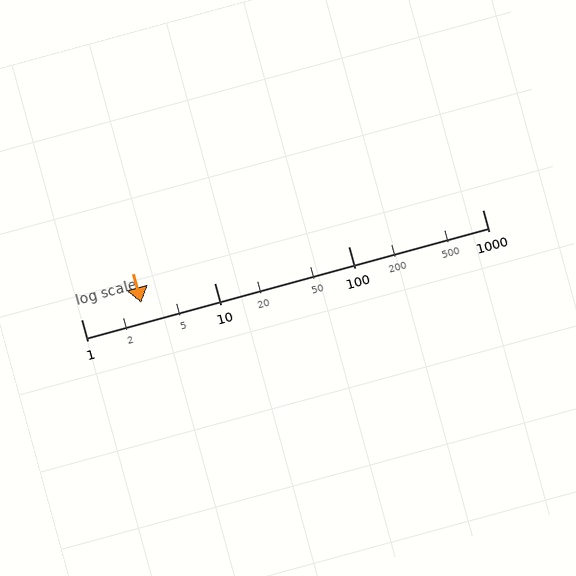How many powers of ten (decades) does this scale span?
The scale spans 3 decades, from 1 to 1000.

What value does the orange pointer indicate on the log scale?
The pointer indicates approximately 2.8.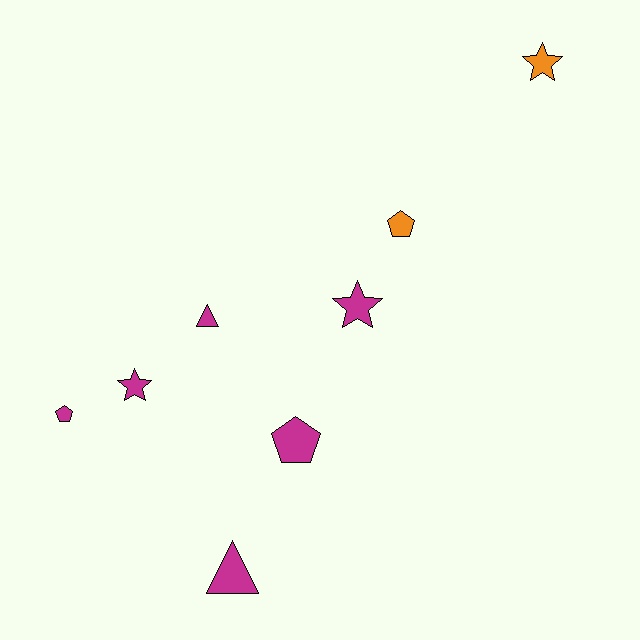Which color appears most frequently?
Magenta, with 6 objects.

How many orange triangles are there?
There are no orange triangles.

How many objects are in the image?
There are 8 objects.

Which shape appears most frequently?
Pentagon, with 3 objects.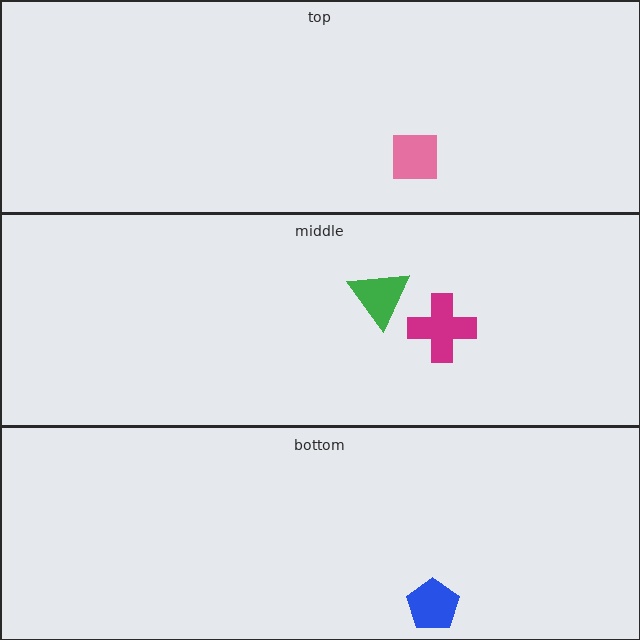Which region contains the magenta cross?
The middle region.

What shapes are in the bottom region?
The blue pentagon.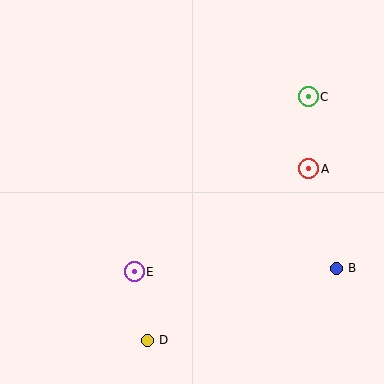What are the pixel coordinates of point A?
Point A is at (309, 169).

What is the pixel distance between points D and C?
The distance between D and C is 292 pixels.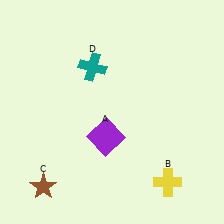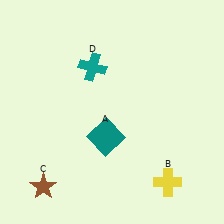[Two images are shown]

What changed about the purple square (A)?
In Image 1, A is purple. In Image 2, it changed to teal.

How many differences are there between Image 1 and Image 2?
There is 1 difference between the two images.